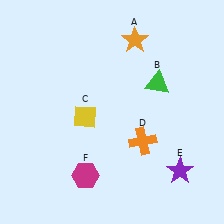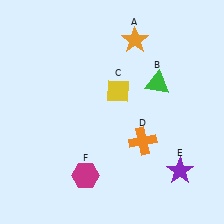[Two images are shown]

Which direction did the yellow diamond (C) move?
The yellow diamond (C) moved right.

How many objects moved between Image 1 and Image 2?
1 object moved between the two images.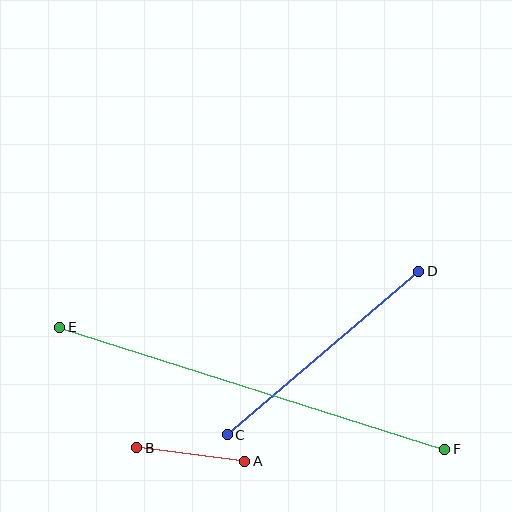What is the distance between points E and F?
The distance is approximately 404 pixels.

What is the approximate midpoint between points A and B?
The midpoint is at approximately (191, 454) pixels.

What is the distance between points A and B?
The distance is approximately 109 pixels.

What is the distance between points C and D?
The distance is approximately 252 pixels.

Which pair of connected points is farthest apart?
Points E and F are farthest apart.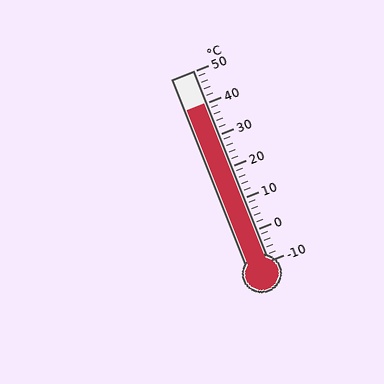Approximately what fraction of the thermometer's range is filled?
The thermometer is filled to approximately 85% of its range.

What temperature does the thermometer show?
The thermometer shows approximately 40°C.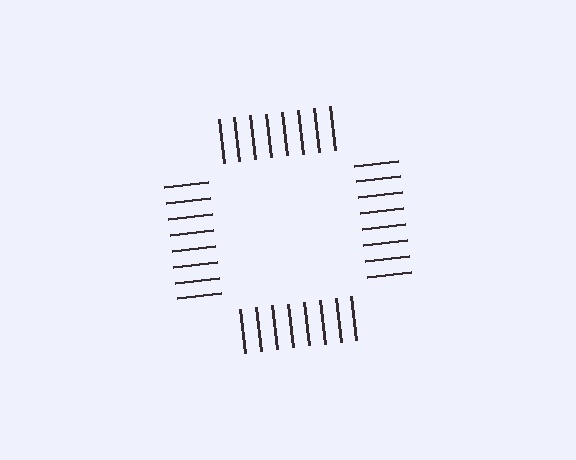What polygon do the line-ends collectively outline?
An illusory square — the line segments terminate on its edges but no continuous stroke is drawn.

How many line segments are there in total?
32 — 8 along each of the 4 edges.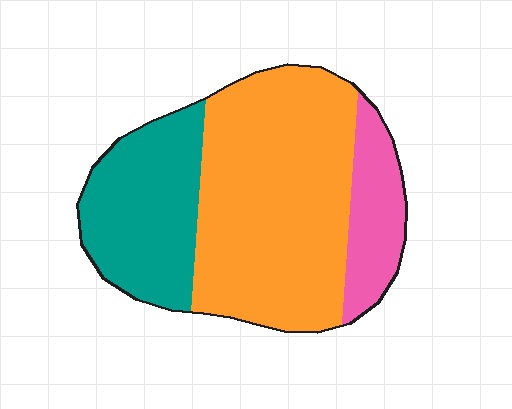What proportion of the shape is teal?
Teal covers about 30% of the shape.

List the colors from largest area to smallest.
From largest to smallest: orange, teal, pink.